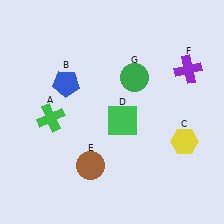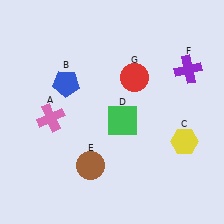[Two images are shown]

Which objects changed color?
A changed from green to pink. G changed from green to red.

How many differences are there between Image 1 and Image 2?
There are 2 differences between the two images.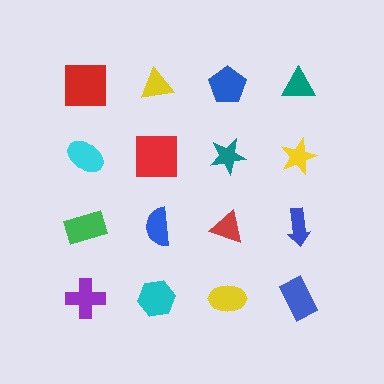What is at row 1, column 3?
A blue pentagon.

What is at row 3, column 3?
A red triangle.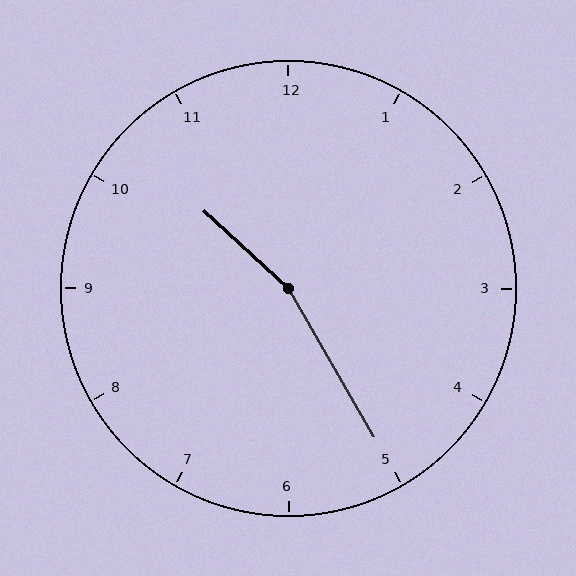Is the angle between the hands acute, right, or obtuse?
It is obtuse.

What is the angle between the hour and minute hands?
Approximately 162 degrees.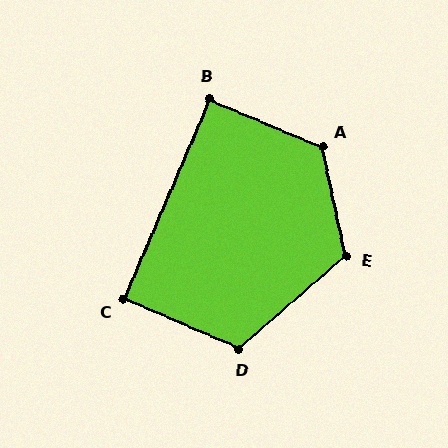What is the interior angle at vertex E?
Approximately 119 degrees (obtuse).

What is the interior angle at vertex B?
Approximately 91 degrees (approximately right).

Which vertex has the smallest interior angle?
C, at approximately 90 degrees.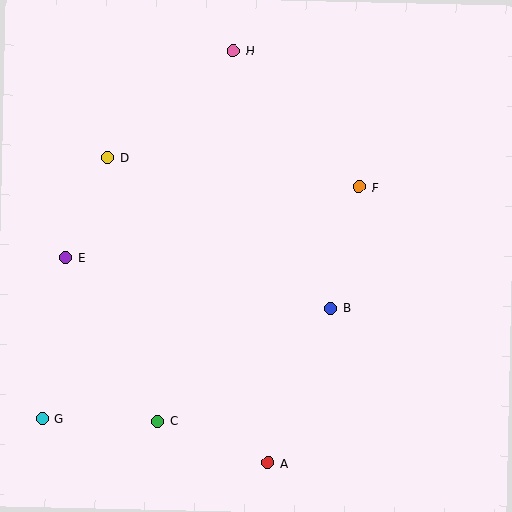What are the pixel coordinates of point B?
Point B is at (331, 308).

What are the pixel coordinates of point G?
Point G is at (43, 419).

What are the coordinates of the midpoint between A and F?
The midpoint between A and F is at (314, 325).